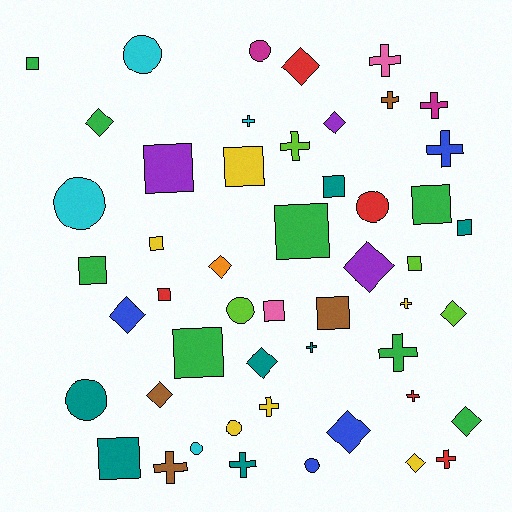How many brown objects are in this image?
There are 4 brown objects.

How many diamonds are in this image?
There are 12 diamonds.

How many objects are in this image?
There are 50 objects.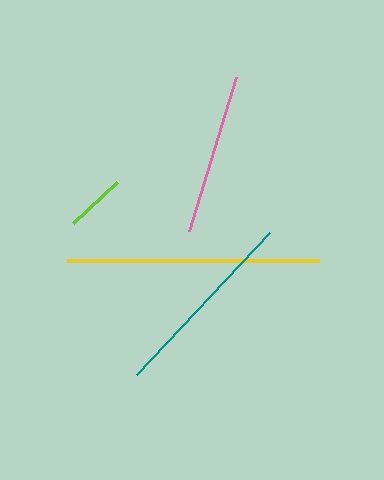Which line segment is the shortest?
The lime line is the shortest at approximately 60 pixels.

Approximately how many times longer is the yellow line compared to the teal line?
The yellow line is approximately 1.3 times the length of the teal line.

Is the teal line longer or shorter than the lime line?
The teal line is longer than the lime line.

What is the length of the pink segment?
The pink segment is approximately 162 pixels long.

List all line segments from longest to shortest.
From longest to shortest: yellow, teal, pink, lime.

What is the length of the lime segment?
The lime segment is approximately 60 pixels long.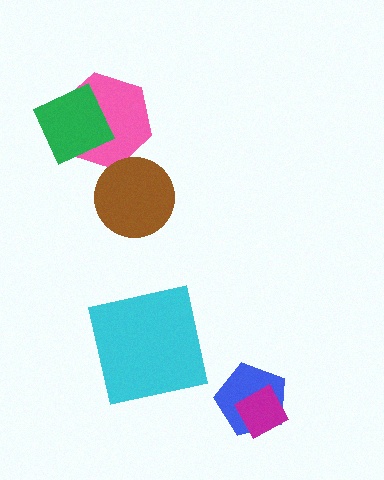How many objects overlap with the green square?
1 object overlaps with the green square.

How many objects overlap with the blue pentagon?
1 object overlaps with the blue pentagon.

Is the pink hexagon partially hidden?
Yes, it is partially covered by another shape.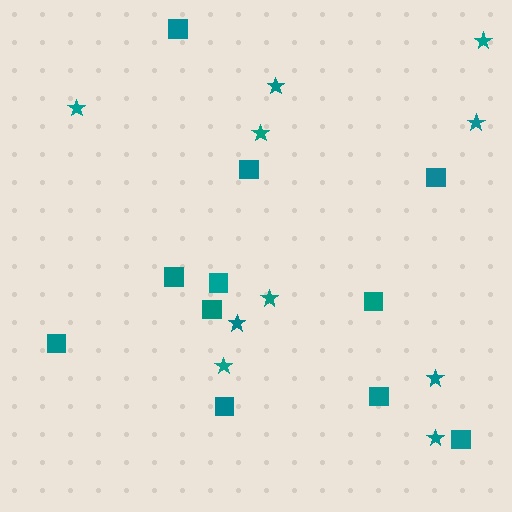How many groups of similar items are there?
There are 2 groups: one group of squares (11) and one group of stars (10).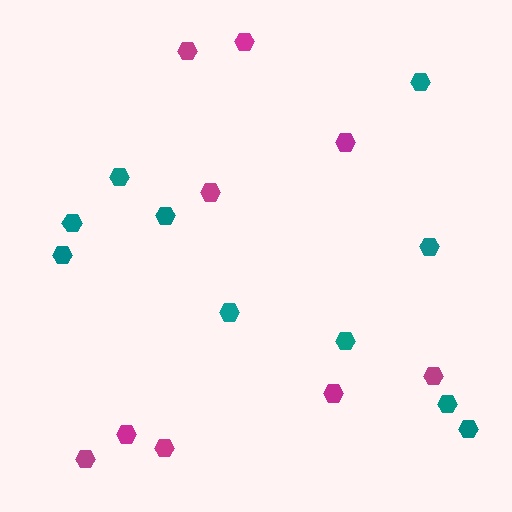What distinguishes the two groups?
There are 2 groups: one group of teal hexagons (10) and one group of magenta hexagons (9).